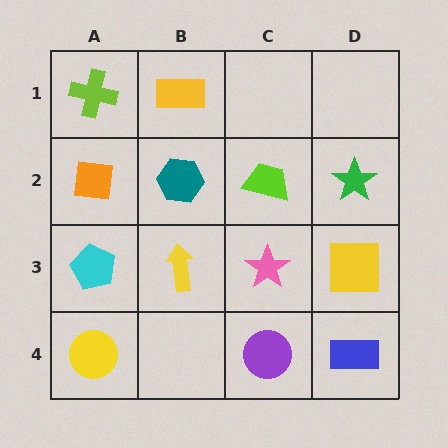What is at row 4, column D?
A blue rectangle.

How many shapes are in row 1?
2 shapes.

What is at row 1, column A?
A lime cross.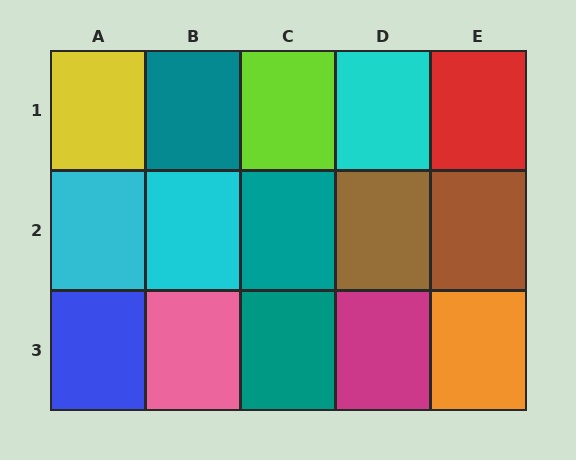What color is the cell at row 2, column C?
Teal.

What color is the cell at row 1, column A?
Yellow.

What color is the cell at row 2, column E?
Brown.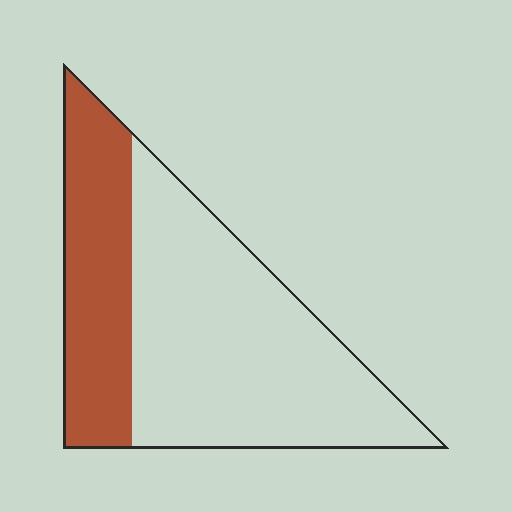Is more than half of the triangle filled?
No.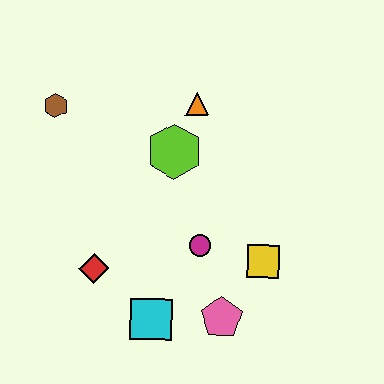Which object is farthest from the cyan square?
The brown hexagon is farthest from the cyan square.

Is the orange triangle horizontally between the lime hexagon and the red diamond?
No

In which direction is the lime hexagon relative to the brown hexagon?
The lime hexagon is to the right of the brown hexagon.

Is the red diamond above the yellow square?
No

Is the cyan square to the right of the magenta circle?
No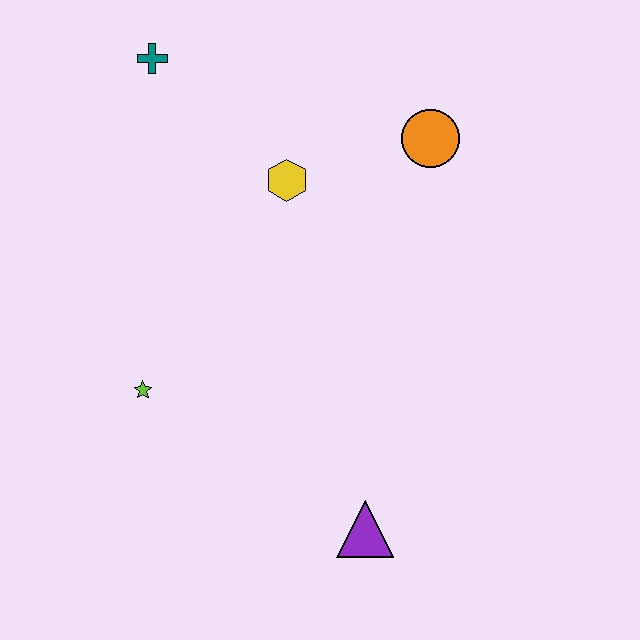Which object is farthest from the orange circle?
The purple triangle is farthest from the orange circle.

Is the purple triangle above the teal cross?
No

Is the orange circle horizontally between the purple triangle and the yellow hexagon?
No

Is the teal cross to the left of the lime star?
No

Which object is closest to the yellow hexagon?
The orange circle is closest to the yellow hexagon.